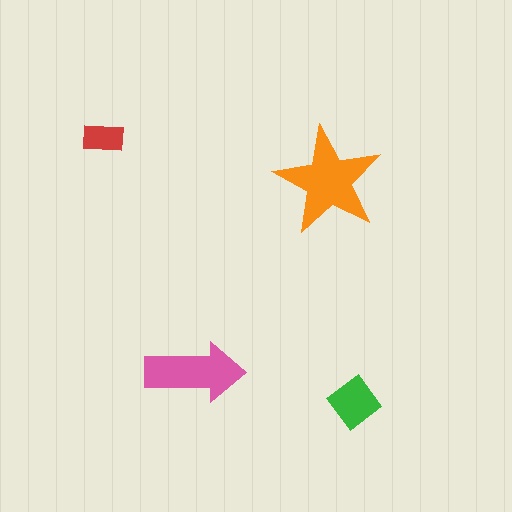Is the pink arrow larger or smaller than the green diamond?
Larger.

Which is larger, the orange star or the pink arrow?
The orange star.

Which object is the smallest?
The red rectangle.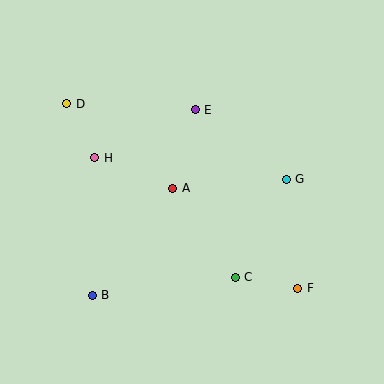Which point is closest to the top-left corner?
Point D is closest to the top-left corner.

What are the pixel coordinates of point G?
Point G is at (286, 180).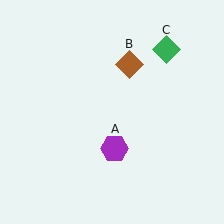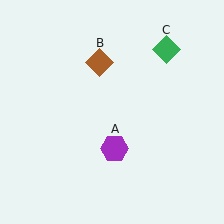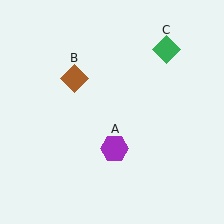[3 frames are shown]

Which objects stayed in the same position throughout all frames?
Purple hexagon (object A) and green diamond (object C) remained stationary.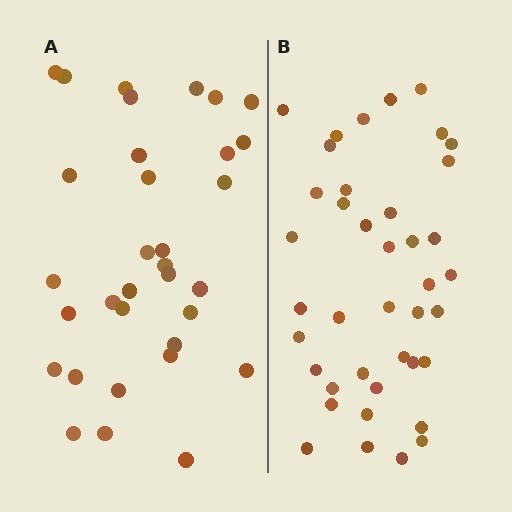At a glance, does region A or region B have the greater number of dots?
Region B (the right region) has more dots.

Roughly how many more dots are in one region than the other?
Region B has roughly 8 or so more dots than region A.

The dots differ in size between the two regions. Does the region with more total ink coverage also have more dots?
No. Region A has more total ink coverage because its dots are larger, but region B actually contains more individual dots. Total area can be misleading — the number of items is what matters here.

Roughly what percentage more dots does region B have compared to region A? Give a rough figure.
About 20% more.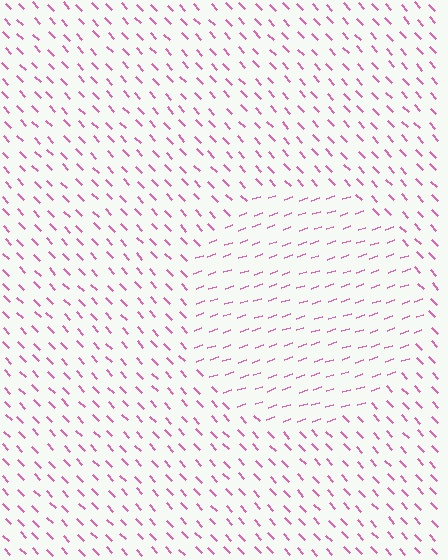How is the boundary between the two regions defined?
The boundary is defined purely by a change in line orientation (approximately 66 degrees difference). All lines are the same color and thickness.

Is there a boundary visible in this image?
Yes, there is a texture boundary formed by a change in line orientation.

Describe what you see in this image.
The image is filled with small pink line segments. A circle region in the image has lines oriented differently from the surrounding lines, creating a visible texture boundary.